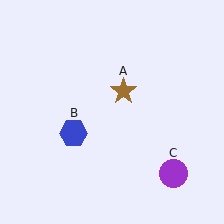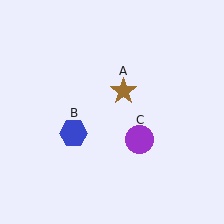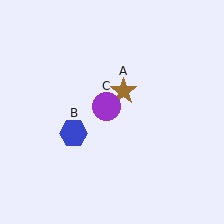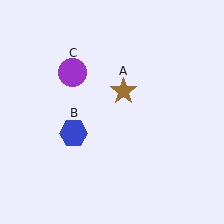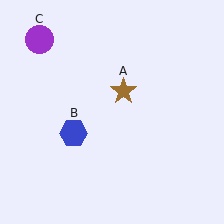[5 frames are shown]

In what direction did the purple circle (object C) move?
The purple circle (object C) moved up and to the left.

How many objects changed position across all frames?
1 object changed position: purple circle (object C).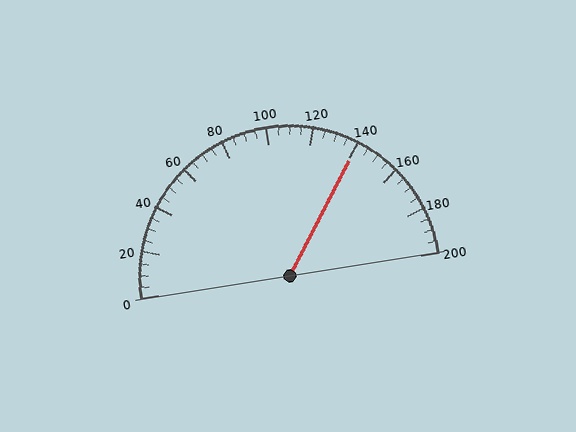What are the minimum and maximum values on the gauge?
The gauge ranges from 0 to 200.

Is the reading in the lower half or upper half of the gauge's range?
The reading is in the upper half of the range (0 to 200).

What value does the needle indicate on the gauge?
The needle indicates approximately 140.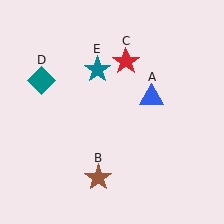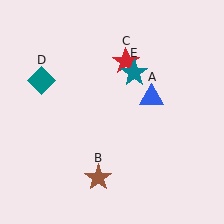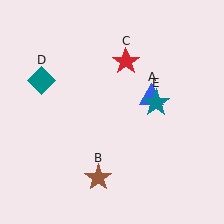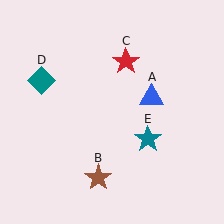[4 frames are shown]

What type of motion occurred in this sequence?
The teal star (object E) rotated clockwise around the center of the scene.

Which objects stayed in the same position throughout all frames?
Blue triangle (object A) and brown star (object B) and red star (object C) and teal diamond (object D) remained stationary.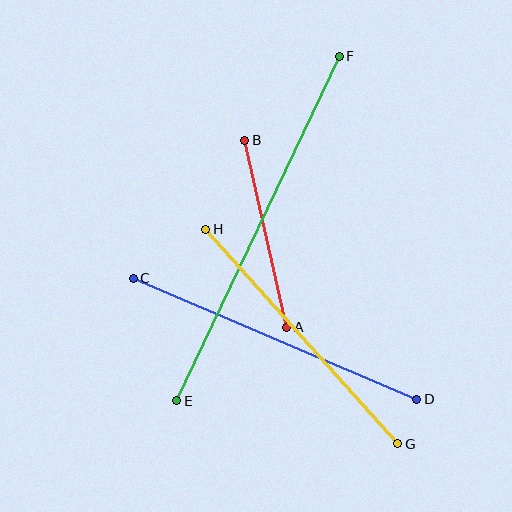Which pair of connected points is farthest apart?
Points E and F are farthest apart.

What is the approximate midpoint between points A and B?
The midpoint is at approximately (266, 234) pixels.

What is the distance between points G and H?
The distance is approximately 288 pixels.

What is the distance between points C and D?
The distance is approximately 308 pixels.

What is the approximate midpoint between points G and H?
The midpoint is at approximately (302, 336) pixels.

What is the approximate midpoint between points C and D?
The midpoint is at approximately (275, 339) pixels.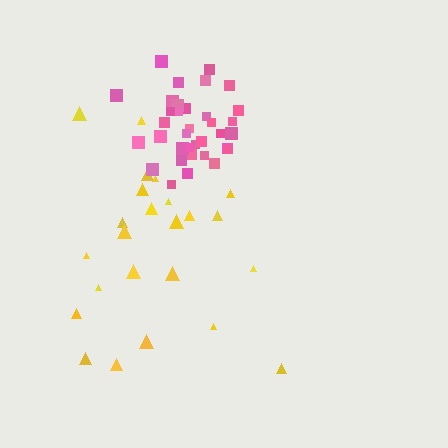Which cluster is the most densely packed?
Pink.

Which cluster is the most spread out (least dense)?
Yellow.